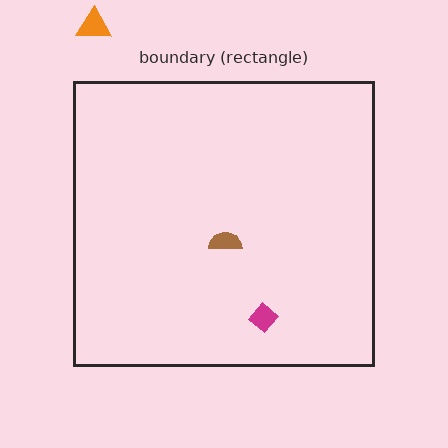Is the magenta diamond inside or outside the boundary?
Inside.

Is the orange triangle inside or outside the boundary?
Outside.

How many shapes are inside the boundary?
2 inside, 1 outside.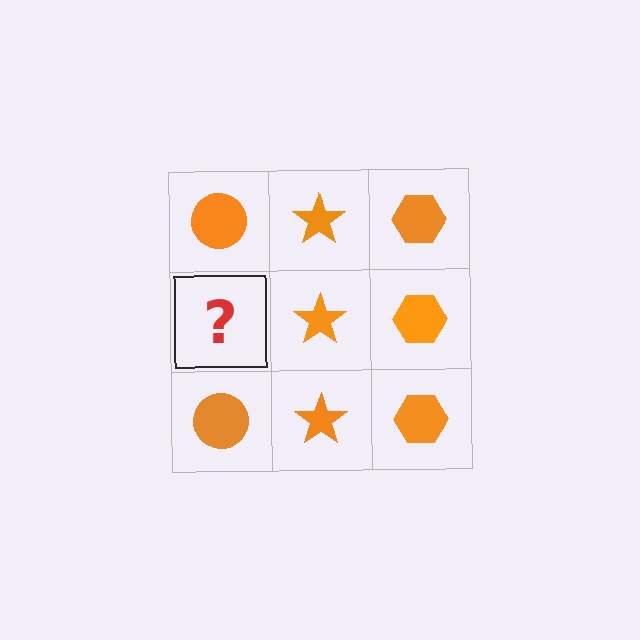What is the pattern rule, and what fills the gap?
The rule is that each column has a consistent shape. The gap should be filled with an orange circle.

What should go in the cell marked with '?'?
The missing cell should contain an orange circle.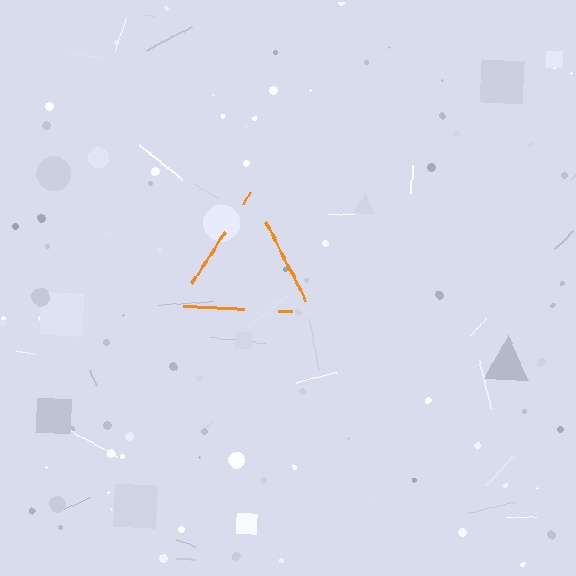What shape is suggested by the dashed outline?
The dashed outline suggests a triangle.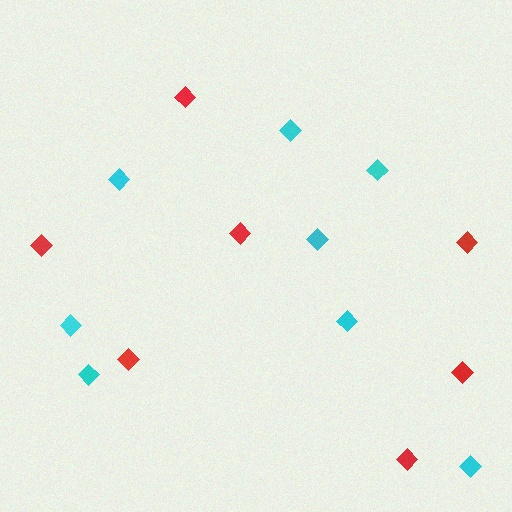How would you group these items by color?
There are 2 groups: one group of red diamonds (7) and one group of cyan diamonds (8).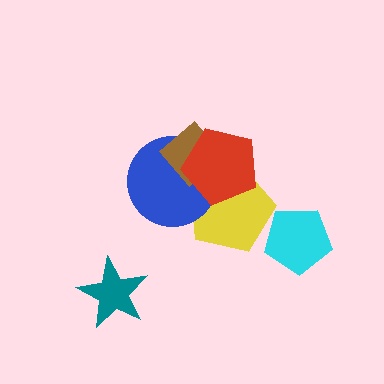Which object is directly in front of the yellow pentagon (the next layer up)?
The blue circle is directly in front of the yellow pentagon.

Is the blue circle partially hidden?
Yes, it is partially covered by another shape.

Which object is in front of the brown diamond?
The red pentagon is in front of the brown diamond.